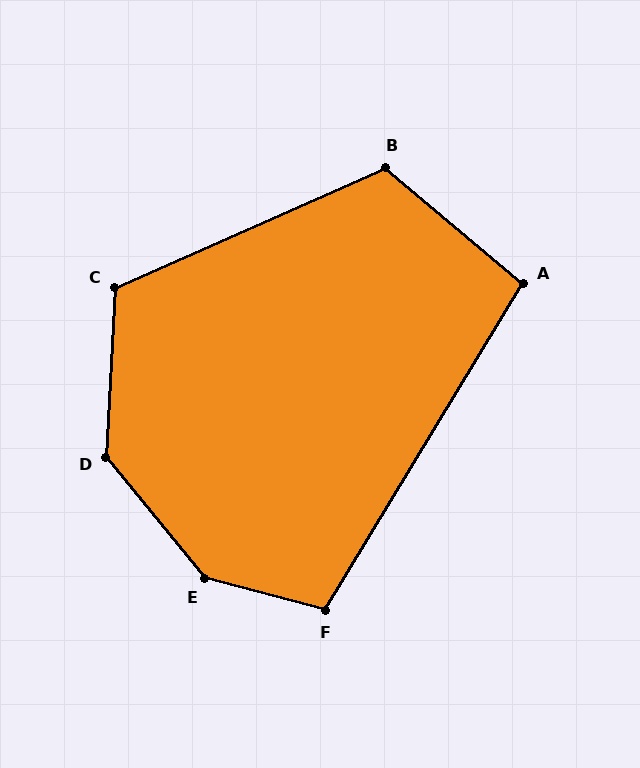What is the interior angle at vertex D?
Approximately 138 degrees (obtuse).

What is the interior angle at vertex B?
Approximately 116 degrees (obtuse).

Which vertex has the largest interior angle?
E, at approximately 144 degrees.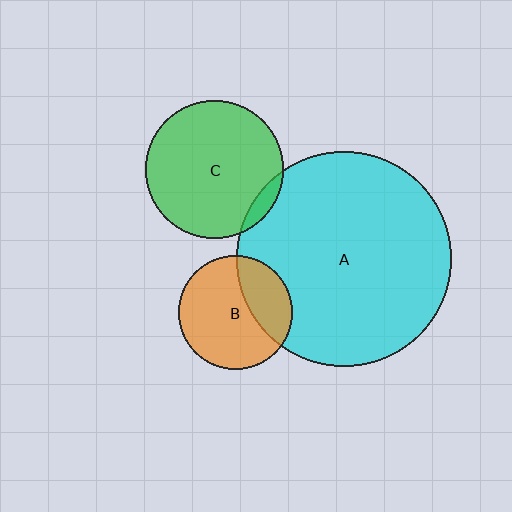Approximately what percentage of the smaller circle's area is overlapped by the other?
Approximately 30%.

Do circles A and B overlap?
Yes.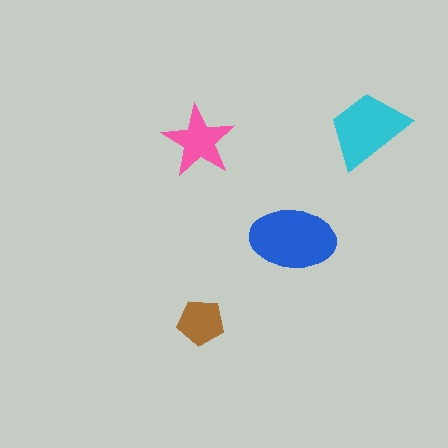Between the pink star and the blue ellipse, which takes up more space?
The blue ellipse.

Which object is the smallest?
The brown pentagon.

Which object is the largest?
The blue ellipse.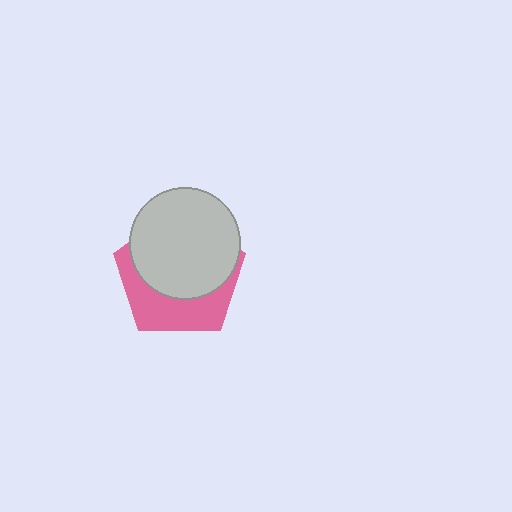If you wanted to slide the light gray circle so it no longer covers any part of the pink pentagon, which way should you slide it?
Slide it up — that is the most direct way to separate the two shapes.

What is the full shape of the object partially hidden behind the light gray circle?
The partially hidden object is a pink pentagon.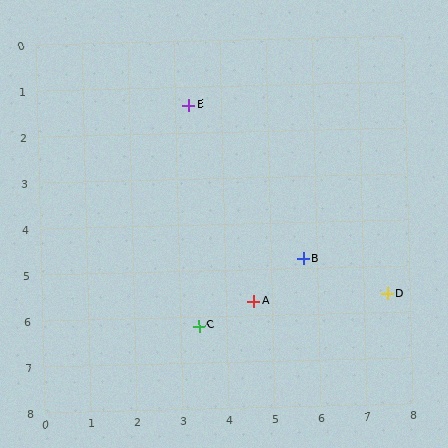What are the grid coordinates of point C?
Point C is at approximately (3.4, 6.2).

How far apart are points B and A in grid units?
Points B and A are about 1.4 grid units apart.